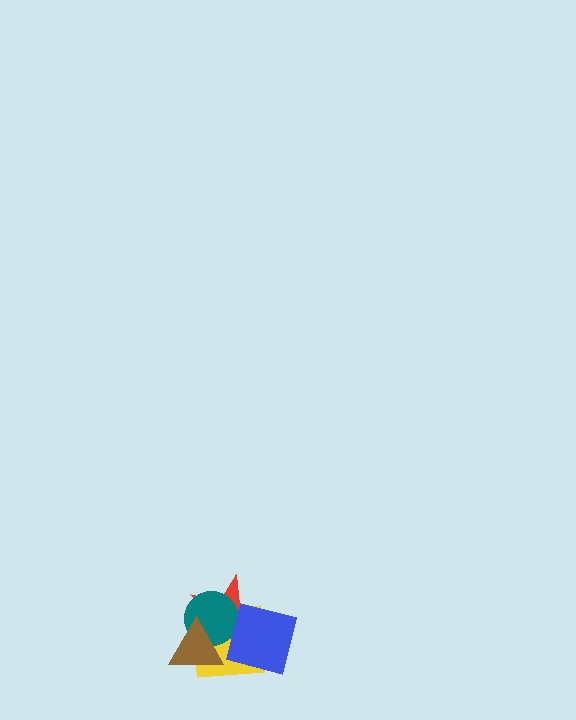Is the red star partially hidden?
Yes, it is partially covered by another shape.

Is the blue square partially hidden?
No, no other shape covers it.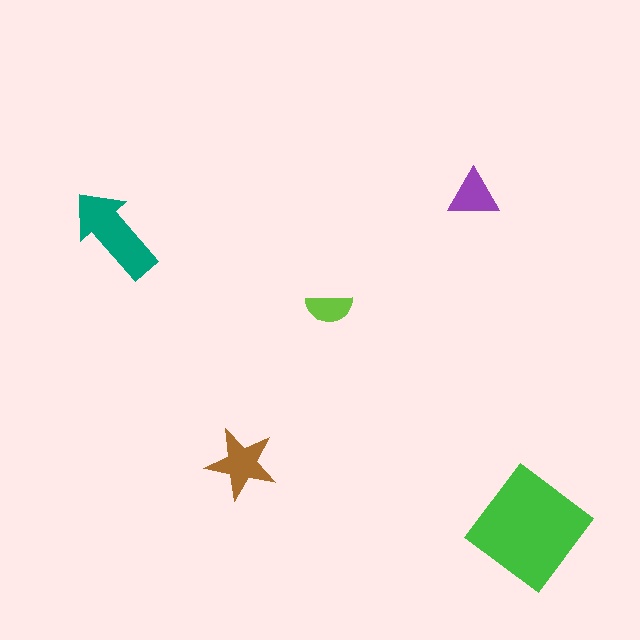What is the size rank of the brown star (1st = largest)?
3rd.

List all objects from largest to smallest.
The green diamond, the teal arrow, the brown star, the purple triangle, the lime semicircle.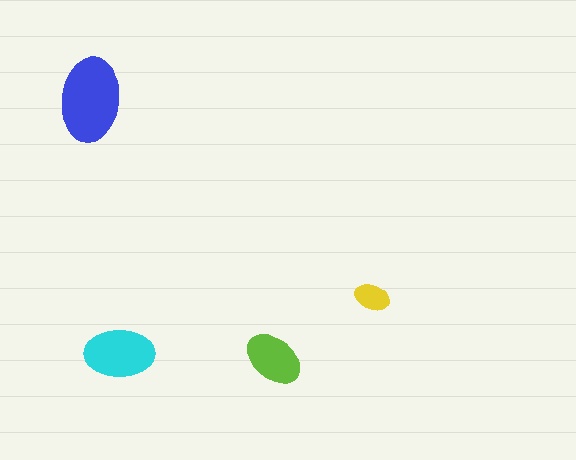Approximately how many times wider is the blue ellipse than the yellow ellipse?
About 2.5 times wider.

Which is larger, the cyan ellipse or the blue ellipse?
The blue one.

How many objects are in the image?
There are 4 objects in the image.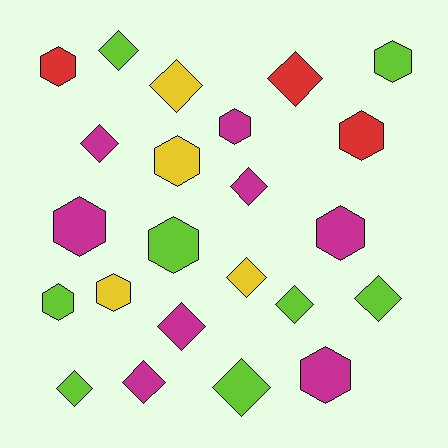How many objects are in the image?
There are 23 objects.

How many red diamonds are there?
There is 1 red diamond.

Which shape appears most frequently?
Diamond, with 12 objects.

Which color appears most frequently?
Lime, with 8 objects.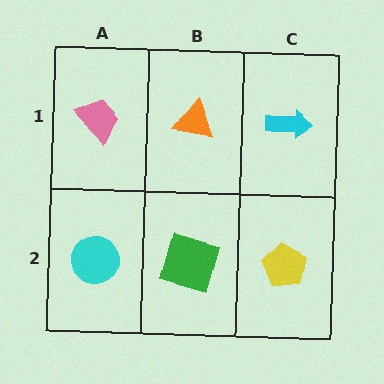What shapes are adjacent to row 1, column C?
A yellow pentagon (row 2, column C), an orange triangle (row 1, column B).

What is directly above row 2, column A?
A pink trapezoid.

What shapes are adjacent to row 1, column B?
A green square (row 2, column B), a pink trapezoid (row 1, column A), a cyan arrow (row 1, column C).